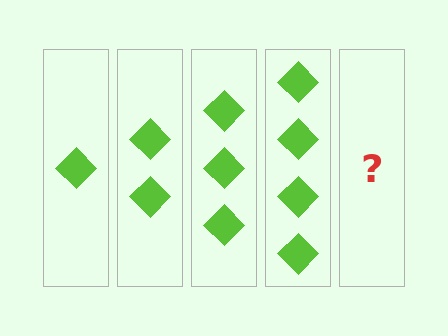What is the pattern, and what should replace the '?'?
The pattern is that each step adds one more diamond. The '?' should be 5 diamonds.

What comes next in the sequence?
The next element should be 5 diamonds.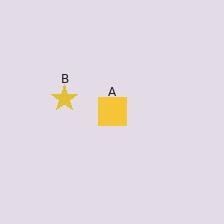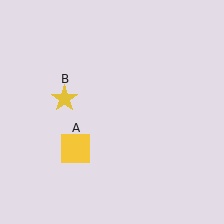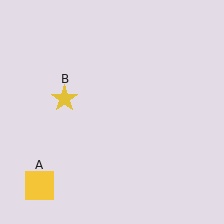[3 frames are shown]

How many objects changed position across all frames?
1 object changed position: yellow square (object A).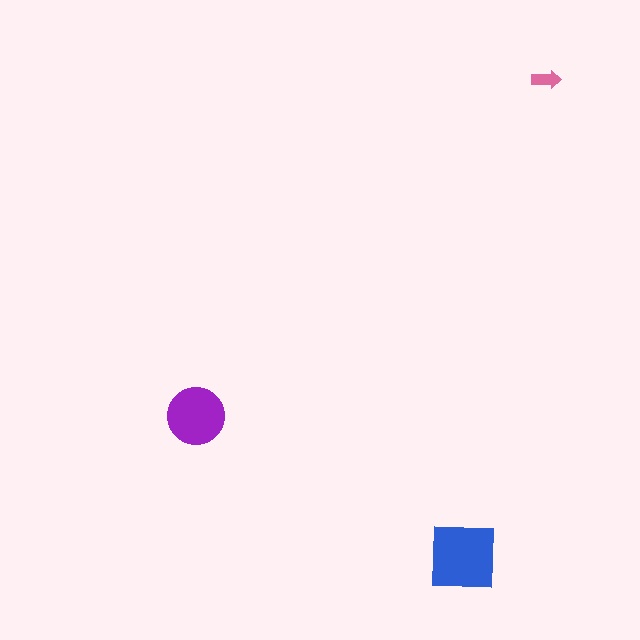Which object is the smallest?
The pink arrow.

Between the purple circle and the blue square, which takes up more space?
The blue square.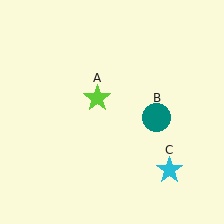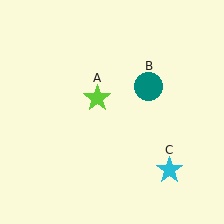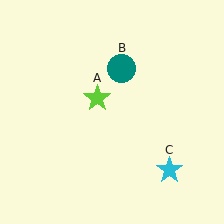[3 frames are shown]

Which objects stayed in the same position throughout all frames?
Lime star (object A) and cyan star (object C) remained stationary.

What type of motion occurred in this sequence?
The teal circle (object B) rotated counterclockwise around the center of the scene.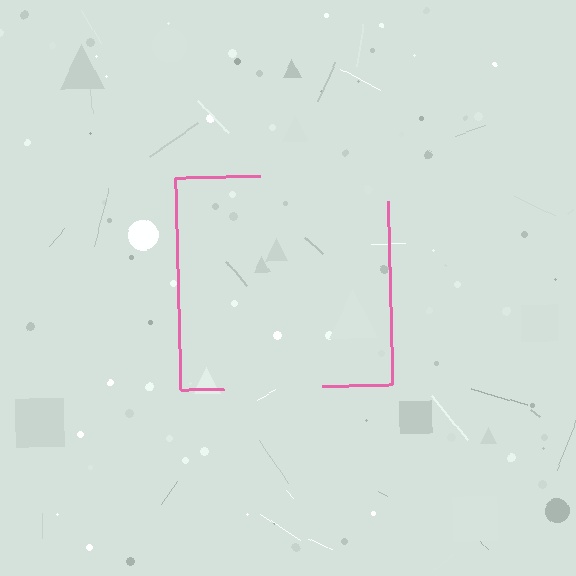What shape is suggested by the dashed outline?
The dashed outline suggests a square.